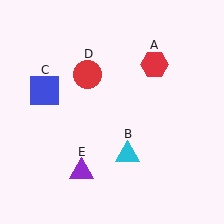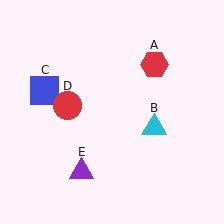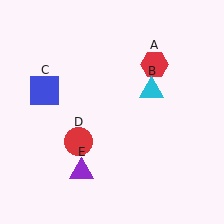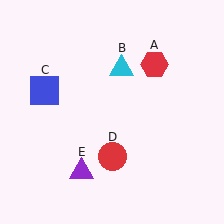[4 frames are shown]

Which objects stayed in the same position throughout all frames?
Red hexagon (object A) and blue square (object C) and purple triangle (object E) remained stationary.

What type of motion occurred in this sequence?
The cyan triangle (object B), red circle (object D) rotated counterclockwise around the center of the scene.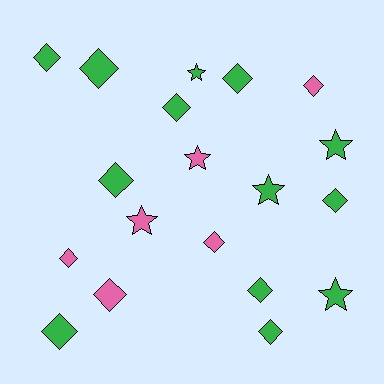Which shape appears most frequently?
Diamond, with 13 objects.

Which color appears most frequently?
Green, with 13 objects.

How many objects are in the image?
There are 19 objects.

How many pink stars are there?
There are 2 pink stars.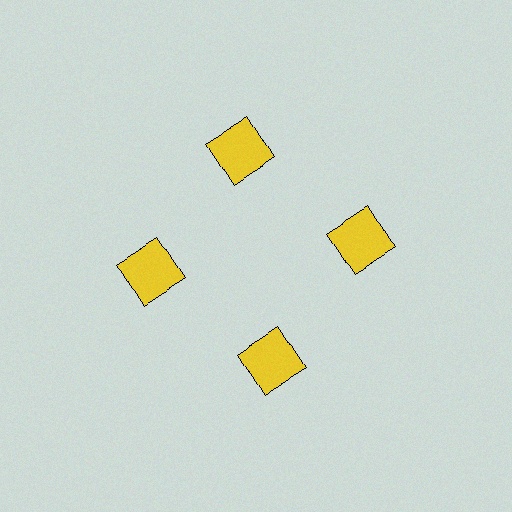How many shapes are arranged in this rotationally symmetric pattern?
There are 4 shapes, arranged in 4 groups of 1.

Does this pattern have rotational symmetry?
Yes, this pattern has 4-fold rotational symmetry. It looks the same after rotating 90 degrees around the center.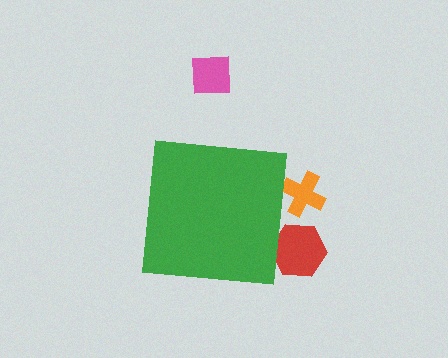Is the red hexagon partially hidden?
Yes, the red hexagon is partially hidden behind the green square.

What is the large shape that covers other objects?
A green square.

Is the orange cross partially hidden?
Yes, the orange cross is partially hidden behind the green square.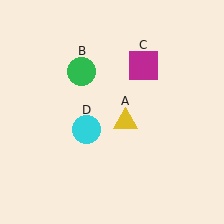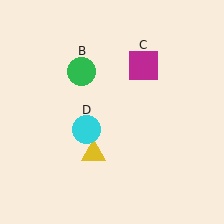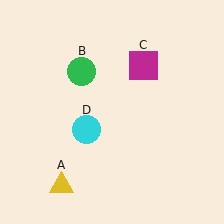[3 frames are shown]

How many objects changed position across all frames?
1 object changed position: yellow triangle (object A).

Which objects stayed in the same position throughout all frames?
Green circle (object B) and magenta square (object C) and cyan circle (object D) remained stationary.